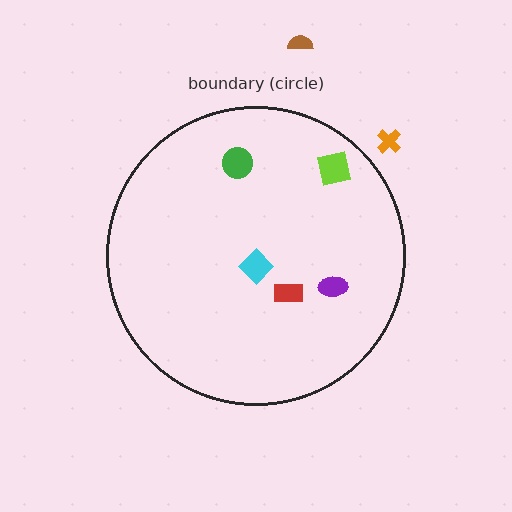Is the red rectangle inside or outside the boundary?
Inside.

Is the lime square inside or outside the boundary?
Inside.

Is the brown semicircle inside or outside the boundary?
Outside.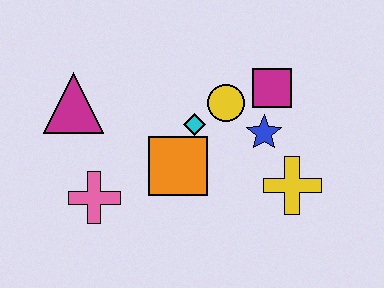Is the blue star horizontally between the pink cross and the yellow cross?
Yes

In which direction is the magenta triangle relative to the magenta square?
The magenta triangle is to the left of the magenta square.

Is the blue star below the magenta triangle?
Yes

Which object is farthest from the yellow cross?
The magenta triangle is farthest from the yellow cross.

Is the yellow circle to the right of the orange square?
Yes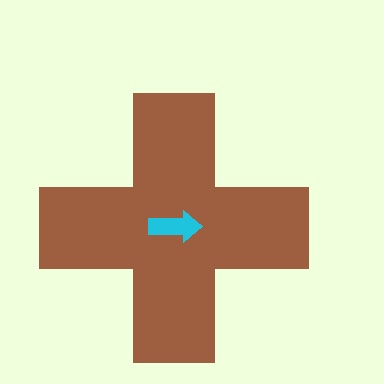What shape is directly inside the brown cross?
The cyan arrow.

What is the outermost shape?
The brown cross.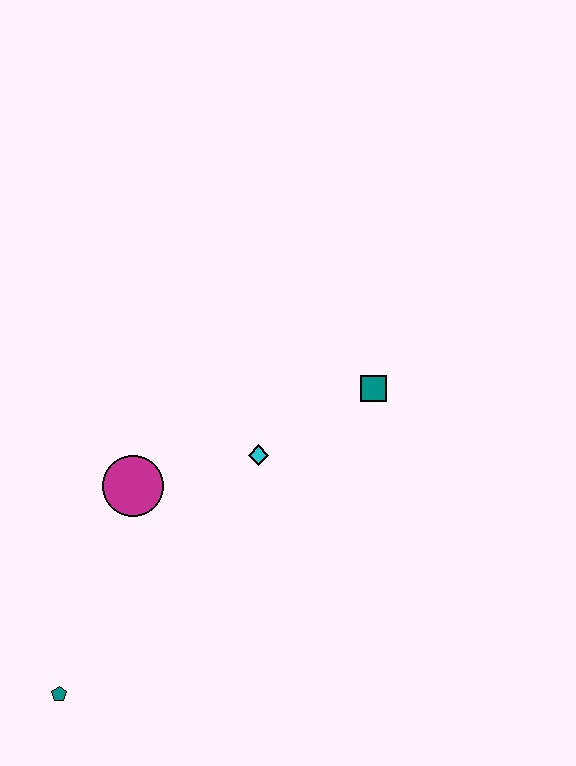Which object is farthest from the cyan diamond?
The teal pentagon is farthest from the cyan diamond.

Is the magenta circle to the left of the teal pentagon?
No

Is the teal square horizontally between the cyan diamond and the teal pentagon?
No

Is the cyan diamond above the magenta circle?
Yes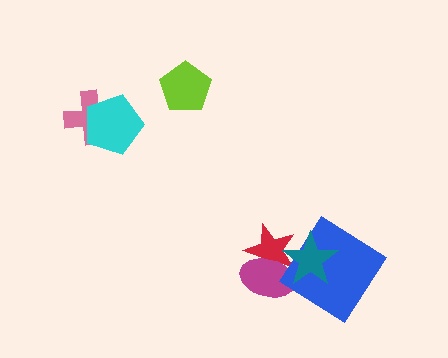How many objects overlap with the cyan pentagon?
1 object overlaps with the cyan pentagon.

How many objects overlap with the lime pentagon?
0 objects overlap with the lime pentagon.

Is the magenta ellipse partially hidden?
Yes, it is partially covered by another shape.